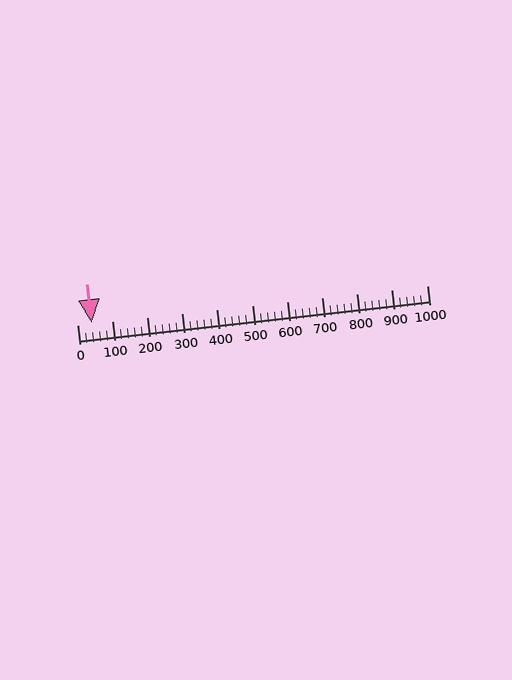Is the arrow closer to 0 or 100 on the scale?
The arrow is closer to 0.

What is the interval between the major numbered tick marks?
The major tick marks are spaced 100 units apart.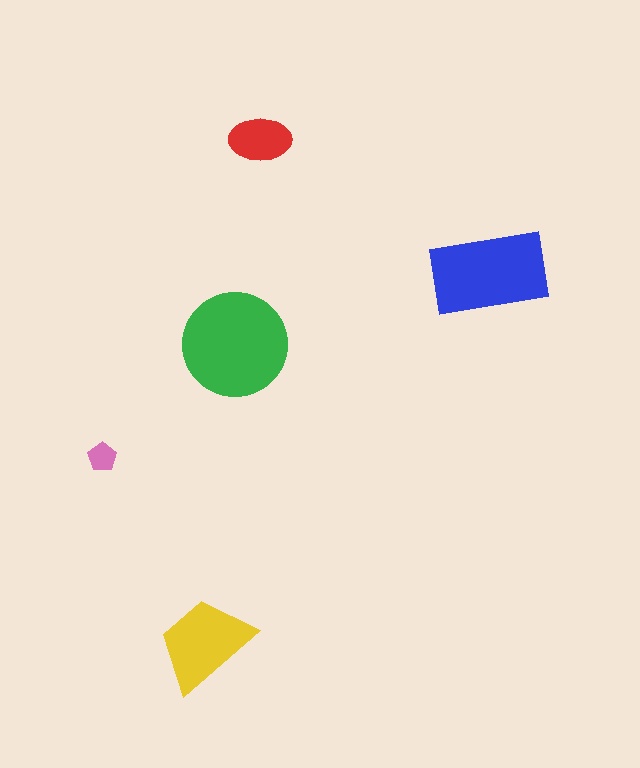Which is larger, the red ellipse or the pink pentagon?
The red ellipse.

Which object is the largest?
The green circle.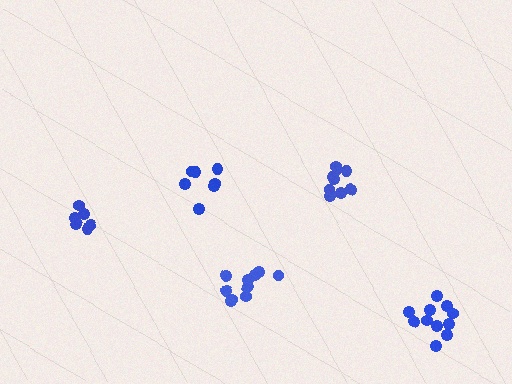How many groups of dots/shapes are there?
There are 5 groups.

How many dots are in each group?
Group 1: 9 dots, Group 2: 10 dots, Group 3: 6 dots, Group 4: 7 dots, Group 5: 11 dots (43 total).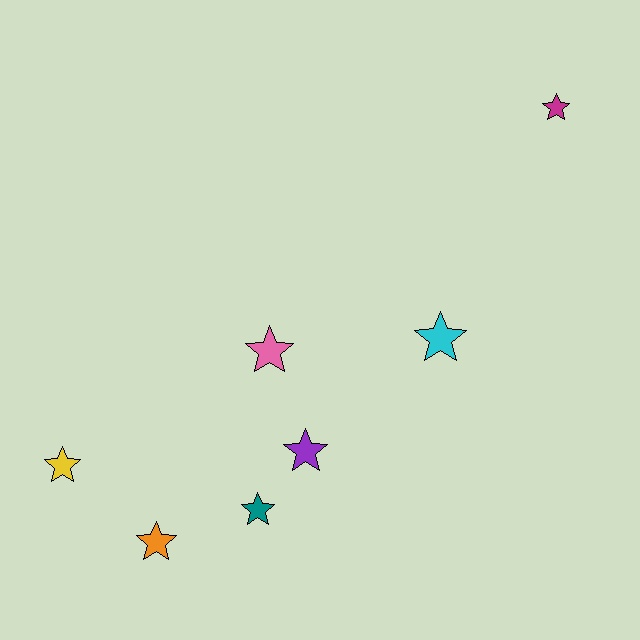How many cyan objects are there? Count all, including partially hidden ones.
There is 1 cyan object.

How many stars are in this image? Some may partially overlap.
There are 7 stars.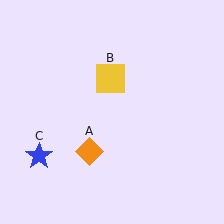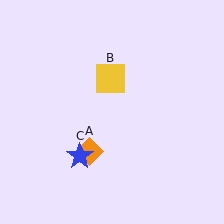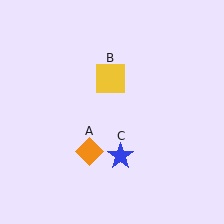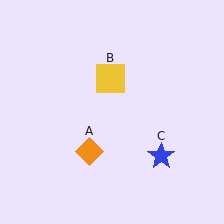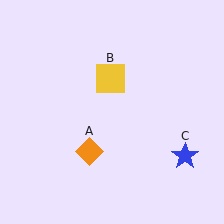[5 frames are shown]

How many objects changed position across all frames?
1 object changed position: blue star (object C).